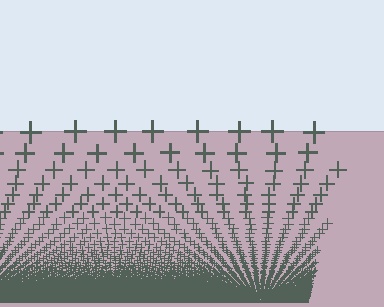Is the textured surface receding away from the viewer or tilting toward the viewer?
The surface appears to tilt toward the viewer. Texture elements get larger and sparser toward the top.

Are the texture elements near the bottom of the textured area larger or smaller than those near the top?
Smaller. The gradient is inverted — elements near the bottom are smaller and denser.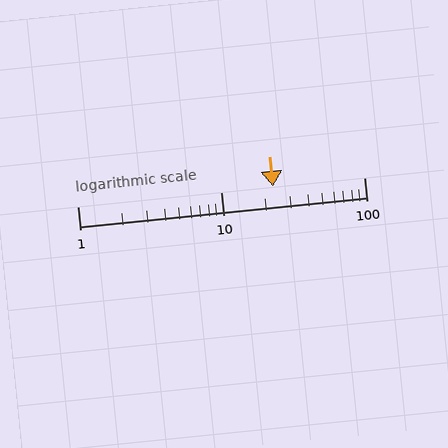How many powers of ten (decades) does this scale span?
The scale spans 2 decades, from 1 to 100.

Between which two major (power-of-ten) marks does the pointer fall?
The pointer is between 10 and 100.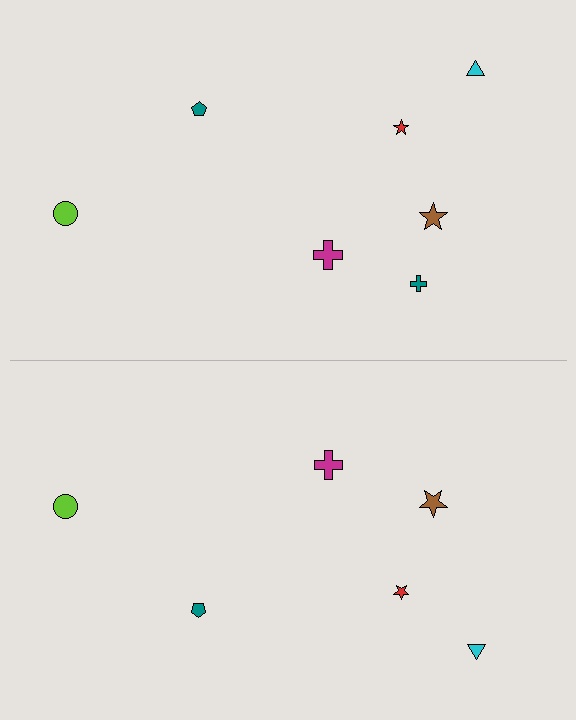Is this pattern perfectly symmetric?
No, the pattern is not perfectly symmetric. A teal cross is missing from the bottom side.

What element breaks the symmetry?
A teal cross is missing from the bottom side.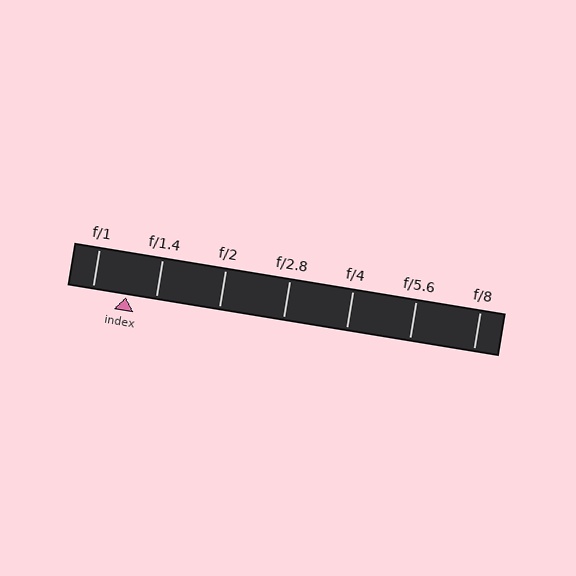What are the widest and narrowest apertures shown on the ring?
The widest aperture shown is f/1 and the narrowest is f/8.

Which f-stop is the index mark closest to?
The index mark is closest to f/1.4.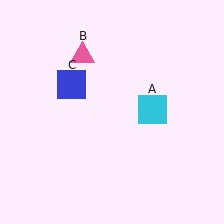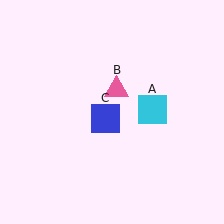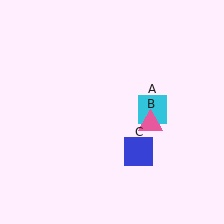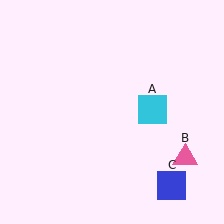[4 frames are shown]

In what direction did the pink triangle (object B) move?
The pink triangle (object B) moved down and to the right.